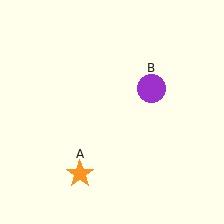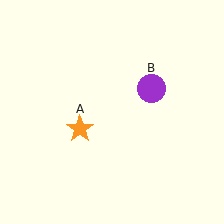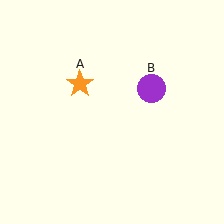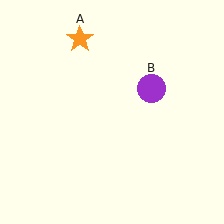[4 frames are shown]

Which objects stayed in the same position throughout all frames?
Purple circle (object B) remained stationary.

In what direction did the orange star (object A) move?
The orange star (object A) moved up.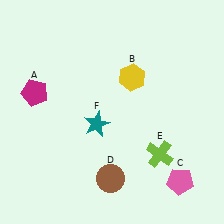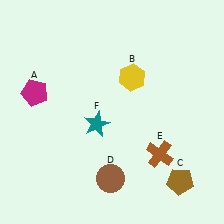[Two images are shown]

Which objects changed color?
C changed from pink to brown. E changed from lime to brown.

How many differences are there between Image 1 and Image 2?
There are 2 differences between the two images.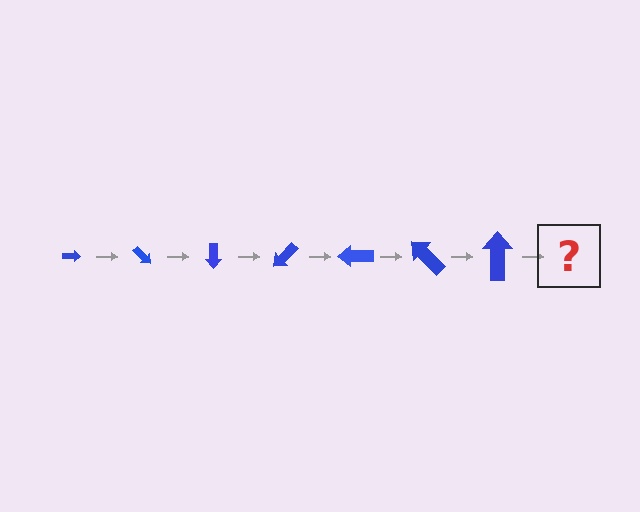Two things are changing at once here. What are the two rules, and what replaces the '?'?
The two rules are that the arrow grows larger each step and it rotates 45 degrees each step. The '?' should be an arrow, larger than the previous one and rotated 315 degrees from the start.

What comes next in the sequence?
The next element should be an arrow, larger than the previous one and rotated 315 degrees from the start.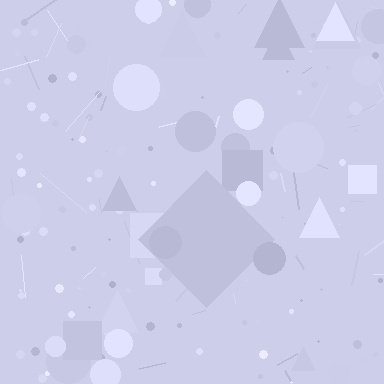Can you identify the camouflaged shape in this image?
The camouflaged shape is a diamond.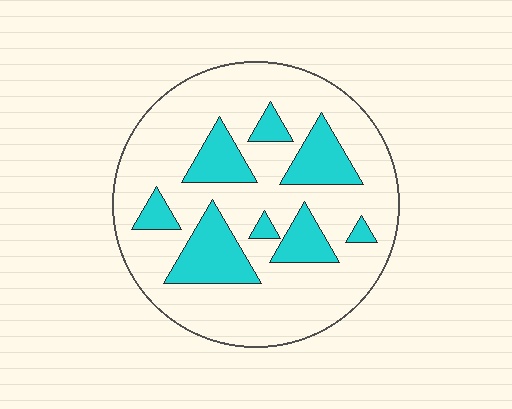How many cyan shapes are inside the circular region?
8.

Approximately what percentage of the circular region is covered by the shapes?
Approximately 25%.